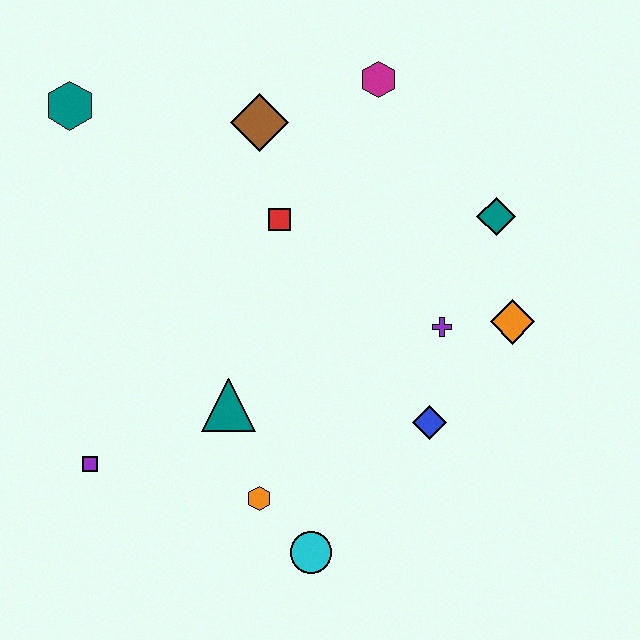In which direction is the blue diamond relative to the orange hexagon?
The blue diamond is to the right of the orange hexagon.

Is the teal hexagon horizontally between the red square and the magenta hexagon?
No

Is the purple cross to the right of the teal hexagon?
Yes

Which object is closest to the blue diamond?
The purple cross is closest to the blue diamond.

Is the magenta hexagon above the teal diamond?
Yes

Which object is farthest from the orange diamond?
The teal hexagon is farthest from the orange diamond.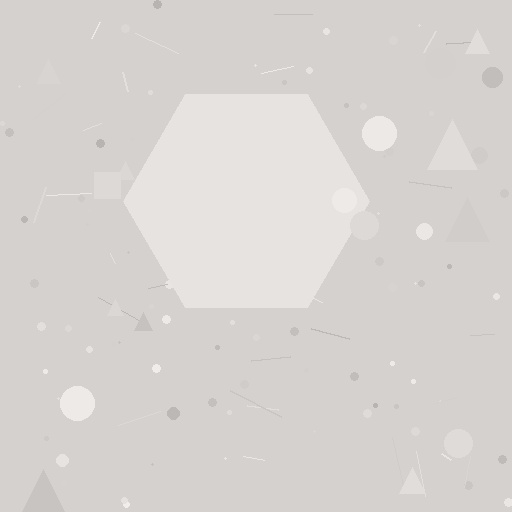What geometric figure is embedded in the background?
A hexagon is embedded in the background.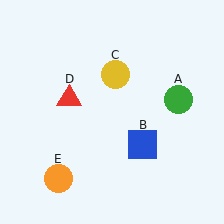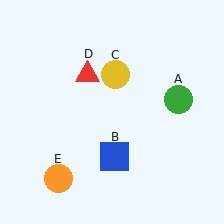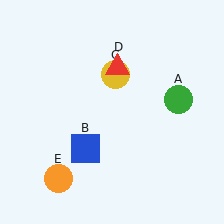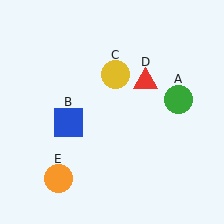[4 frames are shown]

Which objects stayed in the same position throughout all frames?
Green circle (object A) and yellow circle (object C) and orange circle (object E) remained stationary.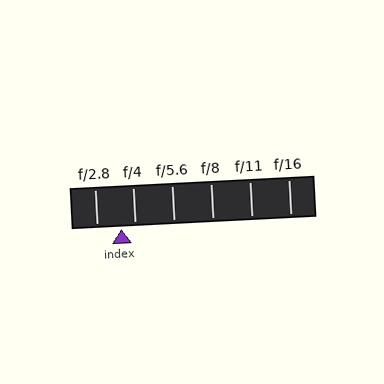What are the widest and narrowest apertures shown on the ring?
The widest aperture shown is f/2.8 and the narrowest is f/16.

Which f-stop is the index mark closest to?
The index mark is closest to f/4.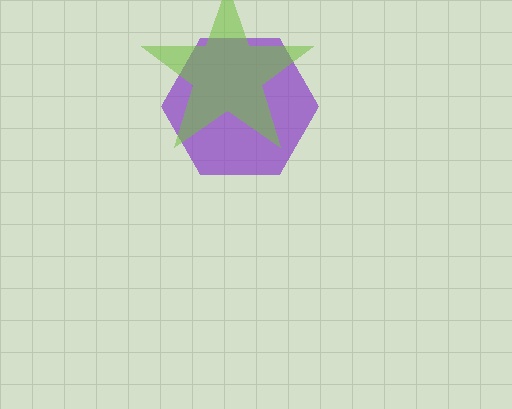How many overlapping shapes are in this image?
There are 2 overlapping shapes in the image.